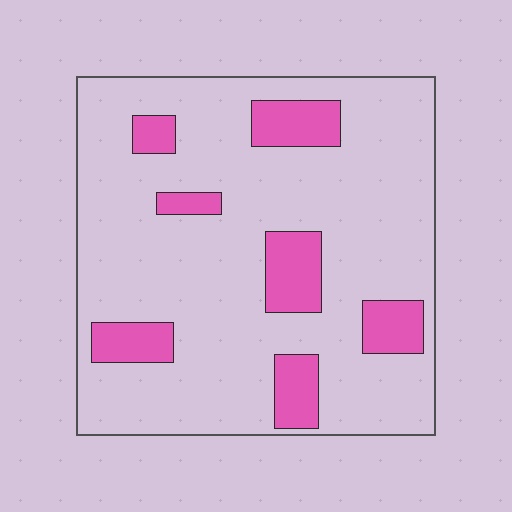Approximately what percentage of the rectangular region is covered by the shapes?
Approximately 15%.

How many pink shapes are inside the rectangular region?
7.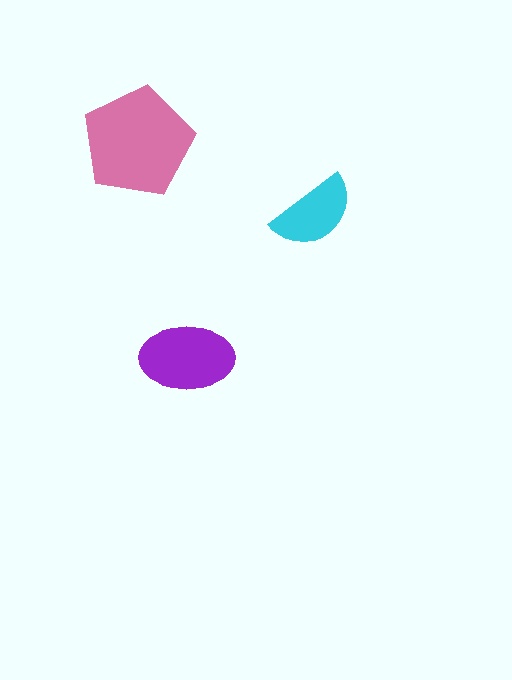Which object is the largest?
The pink pentagon.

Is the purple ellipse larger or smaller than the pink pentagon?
Smaller.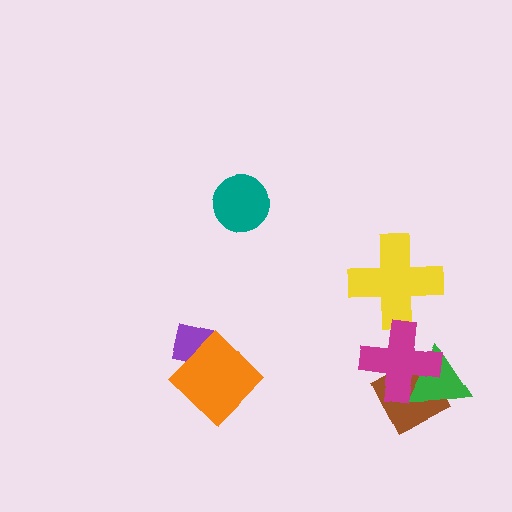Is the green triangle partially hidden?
Yes, it is partially covered by another shape.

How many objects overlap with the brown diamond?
2 objects overlap with the brown diamond.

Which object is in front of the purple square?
The orange diamond is in front of the purple square.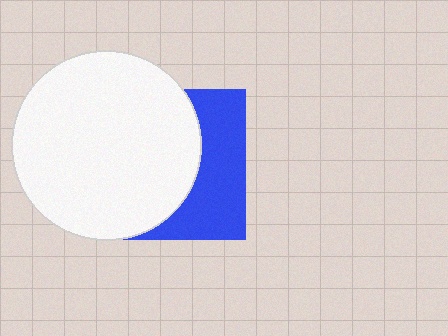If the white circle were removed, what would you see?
You would see the complete blue square.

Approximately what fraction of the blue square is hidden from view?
Roughly 61% of the blue square is hidden behind the white circle.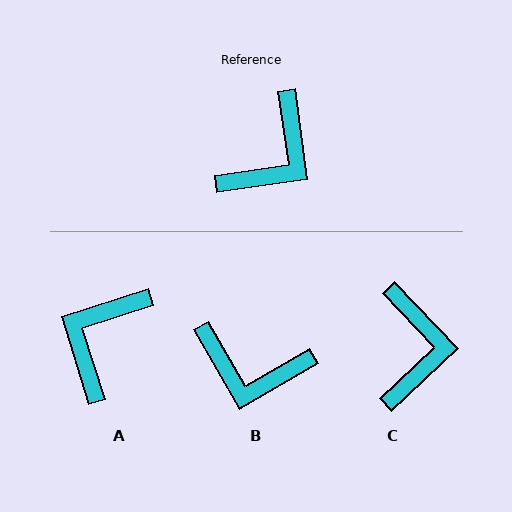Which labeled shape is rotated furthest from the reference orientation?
A, about 170 degrees away.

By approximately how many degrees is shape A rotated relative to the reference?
Approximately 170 degrees clockwise.